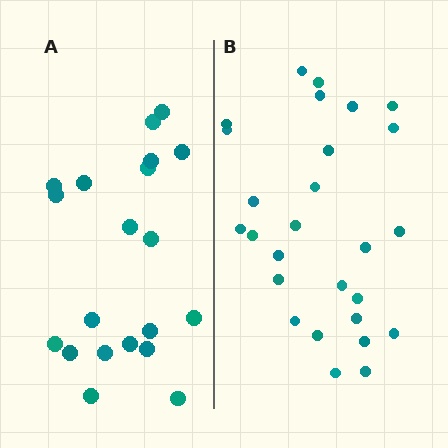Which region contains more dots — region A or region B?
Region B (the right region) has more dots.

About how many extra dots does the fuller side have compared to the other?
Region B has roughly 8 or so more dots than region A.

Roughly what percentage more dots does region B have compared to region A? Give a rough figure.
About 35% more.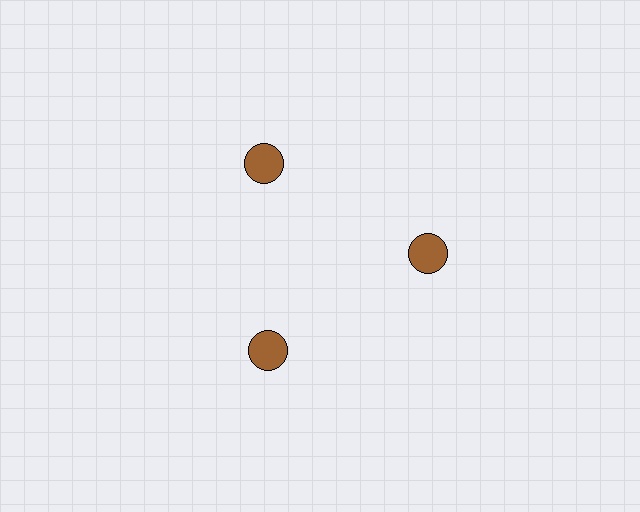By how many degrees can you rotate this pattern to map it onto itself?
The pattern maps onto itself every 120 degrees of rotation.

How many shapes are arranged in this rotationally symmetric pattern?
There are 3 shapes, arranged in 3 groups of 1.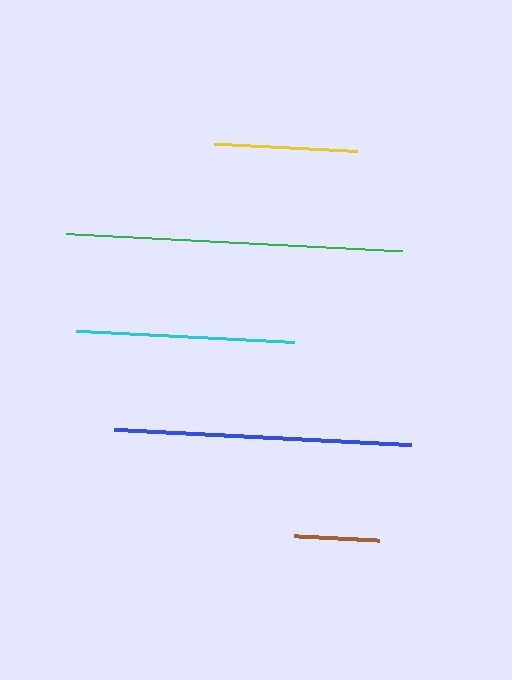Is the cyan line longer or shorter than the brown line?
The cyan line is longer than the brown line.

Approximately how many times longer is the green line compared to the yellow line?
The green line is approximately 2.3 times the length of the yellow line.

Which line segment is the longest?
The green line is the longest at approximately 336 pixels.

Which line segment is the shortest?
The brown line is the shortest at approximately 85 pixels.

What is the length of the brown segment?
The brown segment is approximately 85 pixels long.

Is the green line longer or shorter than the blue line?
The green line is longer than the blue line.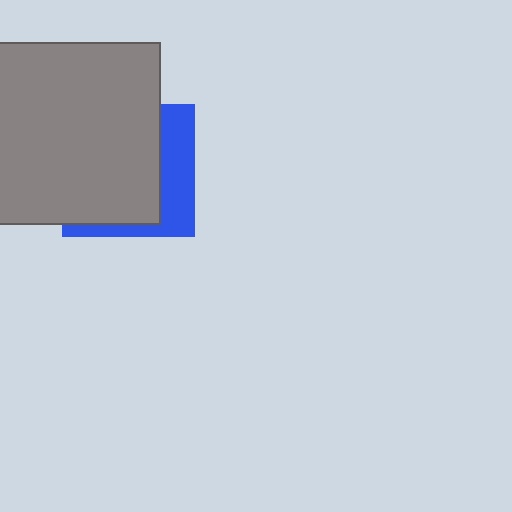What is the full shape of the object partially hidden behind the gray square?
The partially hidden object is a blue square.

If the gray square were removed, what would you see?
You would see the complete blue square.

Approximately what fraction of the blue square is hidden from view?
Roughly 68% of the blue square is hidden behind the gray square.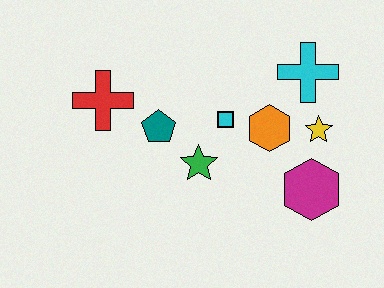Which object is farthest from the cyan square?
The red cross is farthest from the cyan square.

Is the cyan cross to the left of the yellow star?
Yes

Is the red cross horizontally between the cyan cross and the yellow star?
No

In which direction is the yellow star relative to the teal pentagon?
The yellow star is to the right of the teal pentagon.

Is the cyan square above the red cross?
No